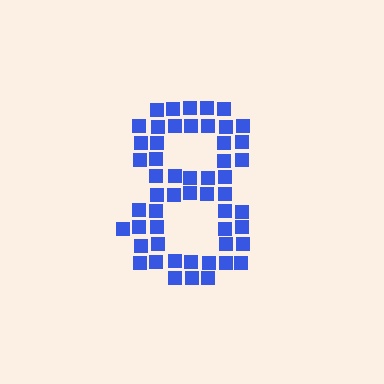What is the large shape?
The large shape is the digit 8.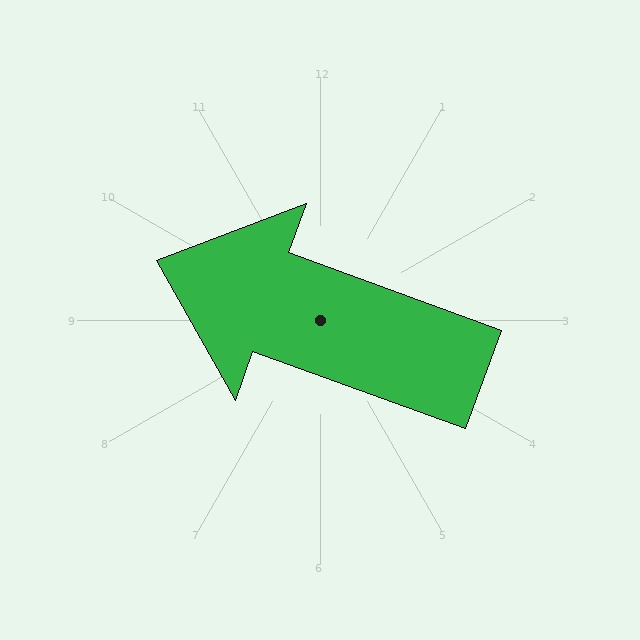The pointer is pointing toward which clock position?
Roughly 10 o'clock.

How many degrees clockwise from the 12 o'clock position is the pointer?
Approximately 290 degrees.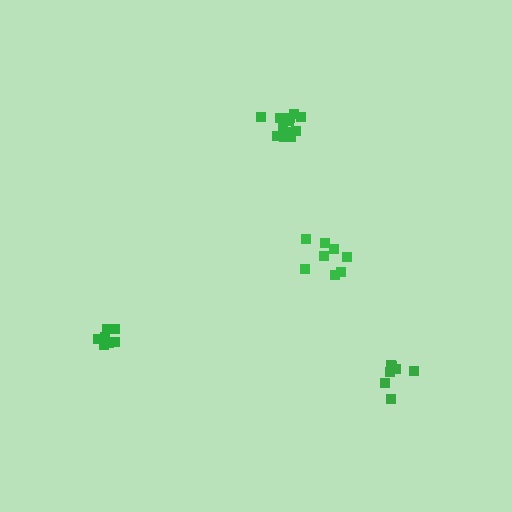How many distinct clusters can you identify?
There are 4 distinct clusters.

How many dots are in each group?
Group 1: 12 dots, Group 2: 7 dots, Group 3: 8 dots, Group 4: 7 dots (34 total).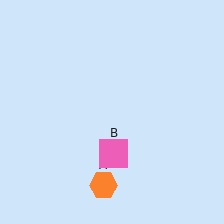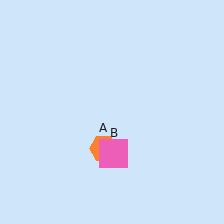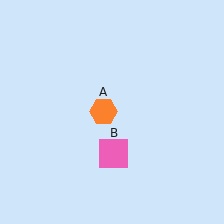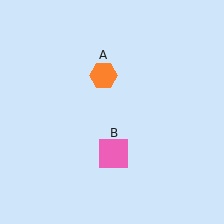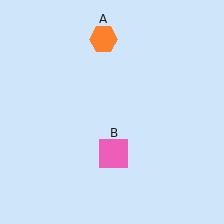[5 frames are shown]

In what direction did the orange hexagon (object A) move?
The orange hexagon (object A) moved up.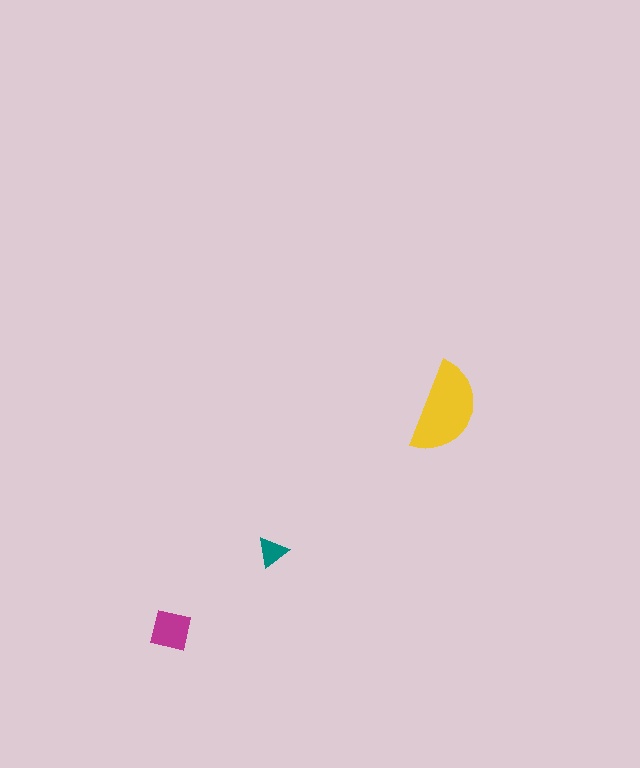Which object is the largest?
The yellow semicircle.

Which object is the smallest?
The teal triangle.